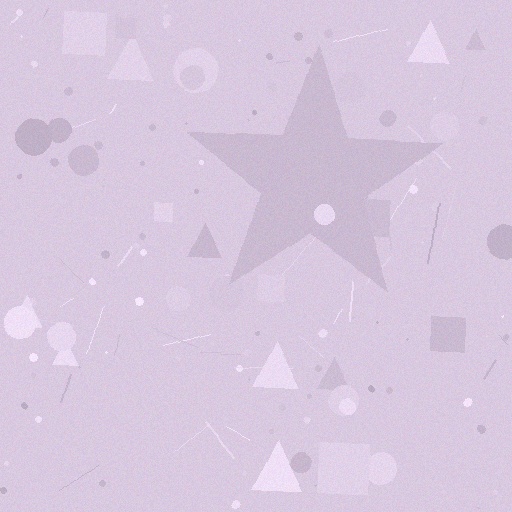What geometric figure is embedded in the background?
A star is embedded in the background.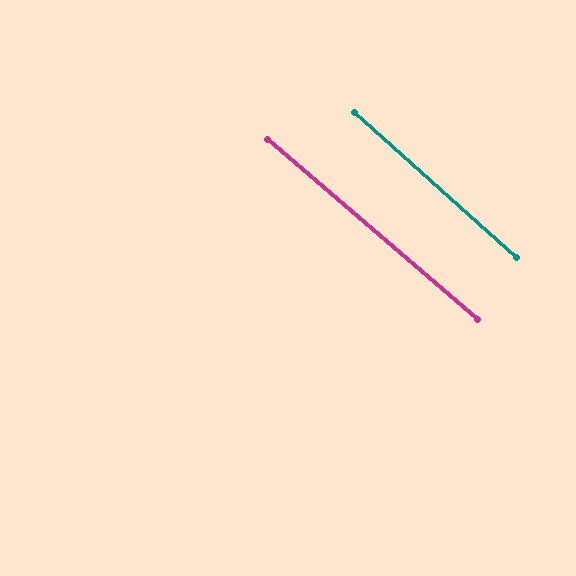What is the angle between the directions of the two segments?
Approximately 1 degree.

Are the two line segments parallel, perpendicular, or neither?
Parallel — their directions differ by only 1.3°.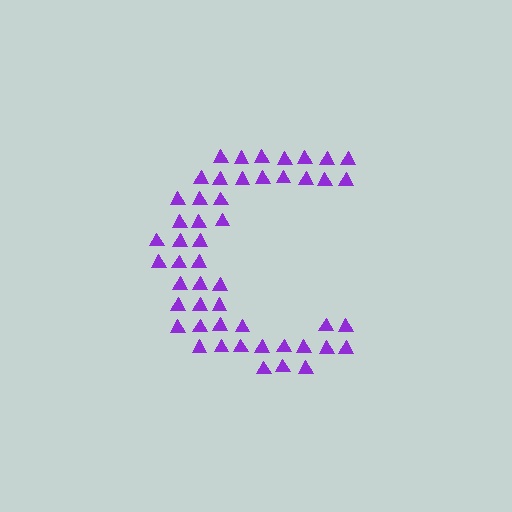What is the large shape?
The large shape is the letter C.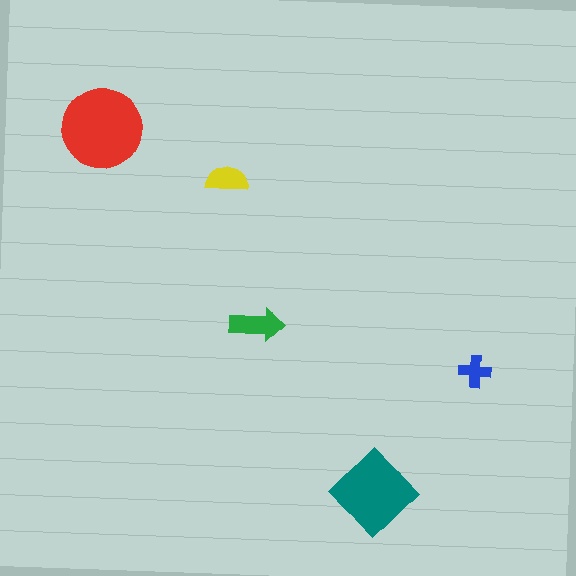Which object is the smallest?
The blue cross.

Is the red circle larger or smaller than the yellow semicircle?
Larger.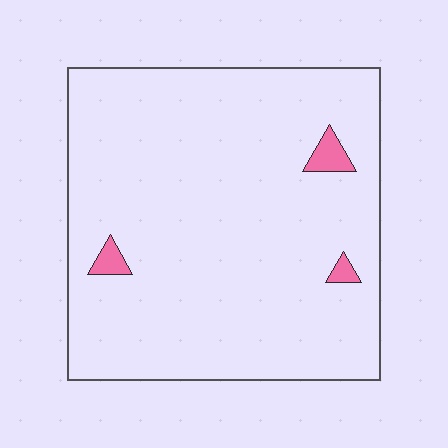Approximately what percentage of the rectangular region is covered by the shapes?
Approximately 5%.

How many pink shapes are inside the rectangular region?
3.